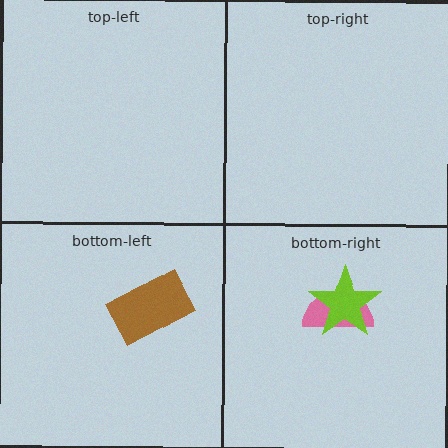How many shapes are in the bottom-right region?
2.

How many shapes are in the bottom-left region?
1.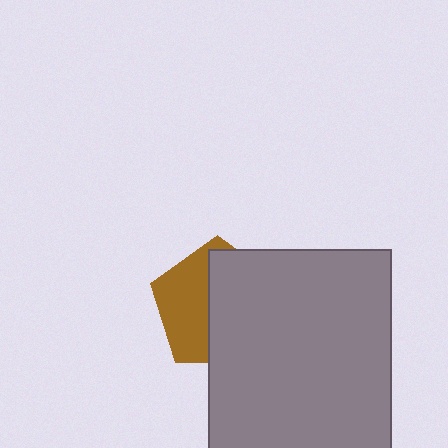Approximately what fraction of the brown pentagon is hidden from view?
Roughly 58% of the brown pentagon is hidden behind the gray rectangle.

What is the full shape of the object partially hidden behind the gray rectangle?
The partially hidden object is a brown pentagon.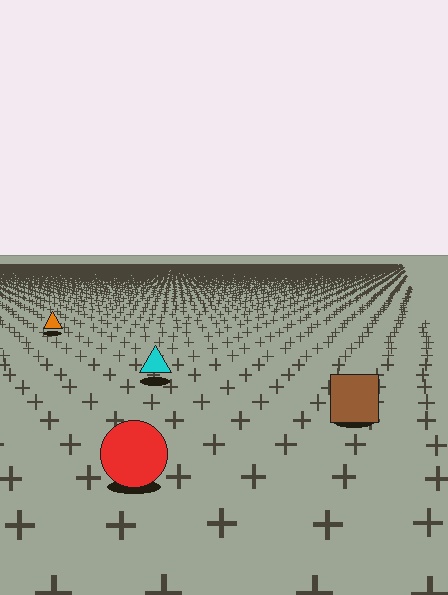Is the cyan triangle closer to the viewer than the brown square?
No. The brown square is closer — you can tell from the texture gradient: the ground texture is coarser near it.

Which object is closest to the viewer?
The red circle is closest. The texture marks near it are larger and more spread out.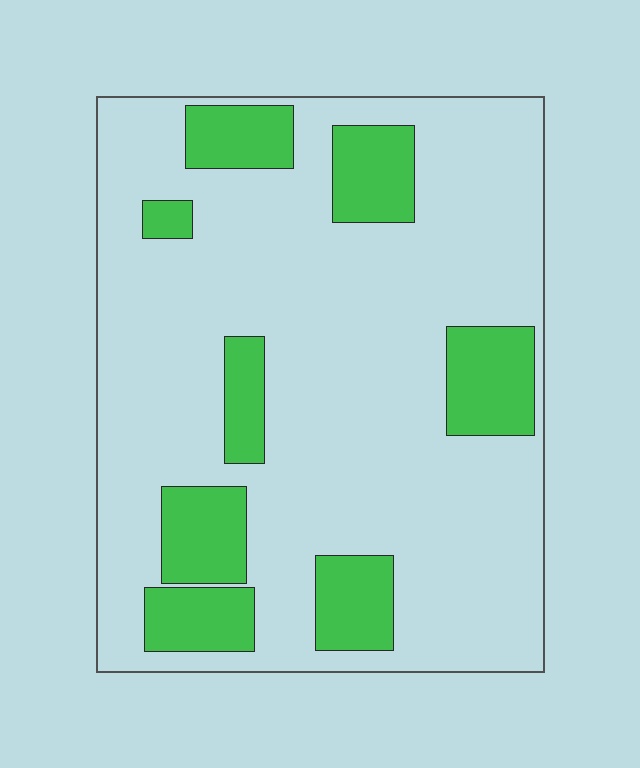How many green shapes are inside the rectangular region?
8.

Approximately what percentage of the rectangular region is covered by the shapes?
Approximately 20%.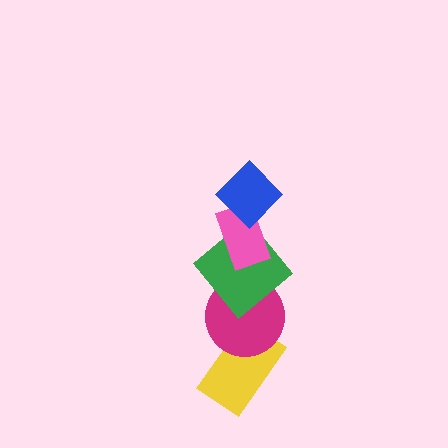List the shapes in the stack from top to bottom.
From top to bottom: the blue diamond, the pink rectangle, the green diamond, the magenta circle, the yellow rectangle.